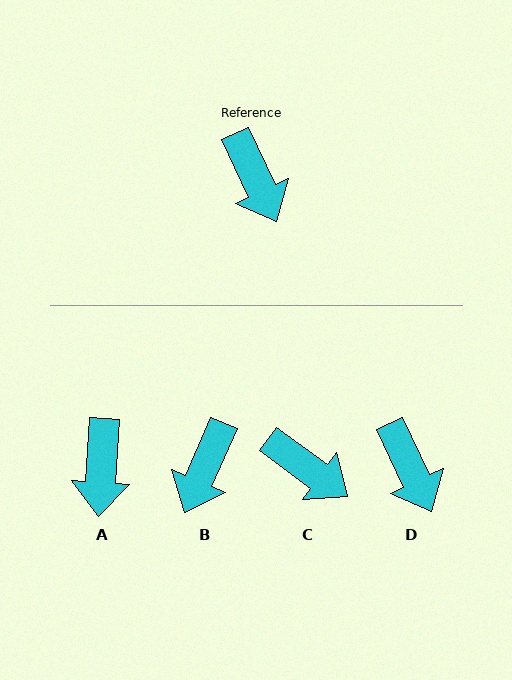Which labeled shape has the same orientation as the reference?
D.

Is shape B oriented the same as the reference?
No, it is off by about 49 degrees.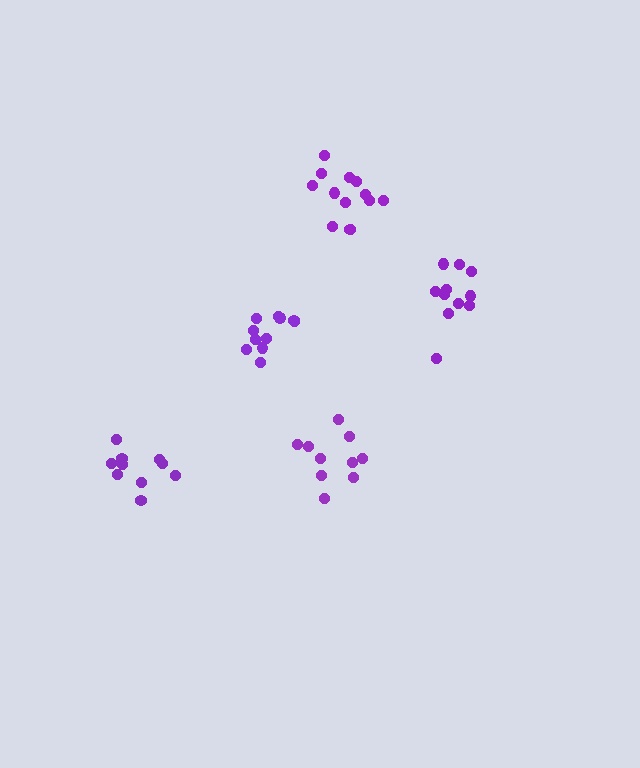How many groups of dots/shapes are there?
There are 5 groups.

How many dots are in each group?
Group 1: 11 dots, Group 2: 13 dots, Group 3: 10 dots, Group 4: 10 dots, Group 5: 11 dots (55 total).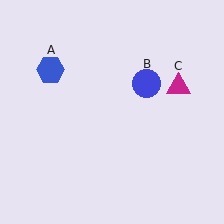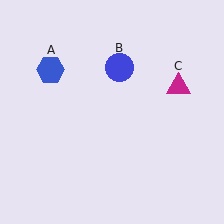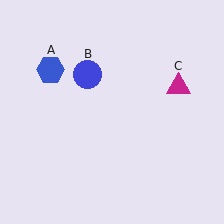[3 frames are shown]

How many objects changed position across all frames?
1 object changed position: blue circle (object B).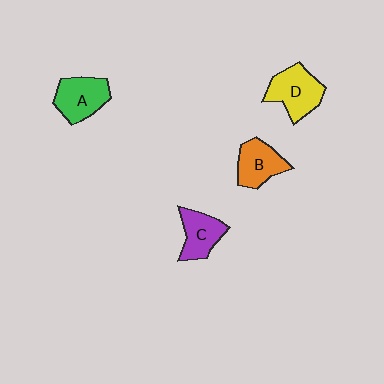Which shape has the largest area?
Shape D (yellow).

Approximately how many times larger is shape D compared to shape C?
Approximately 1.3 times.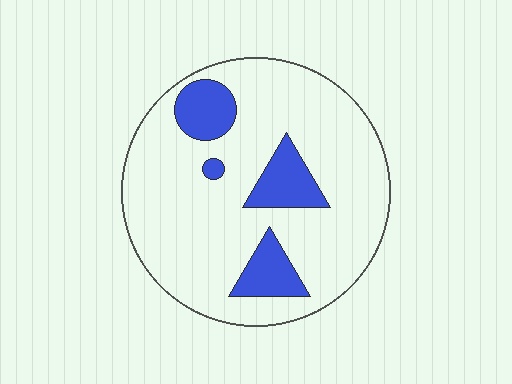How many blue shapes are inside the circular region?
4.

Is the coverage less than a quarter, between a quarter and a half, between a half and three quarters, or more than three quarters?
Less than a quarter.